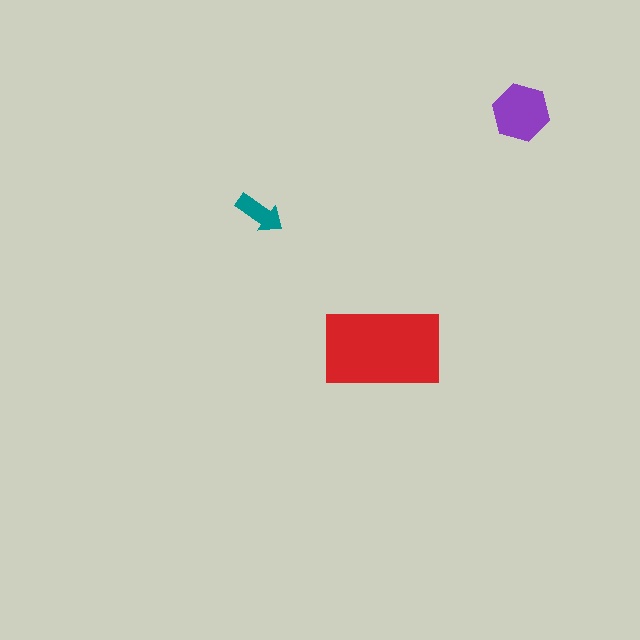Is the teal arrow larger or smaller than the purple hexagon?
Smaller.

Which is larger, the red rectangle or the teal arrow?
The red rectangle.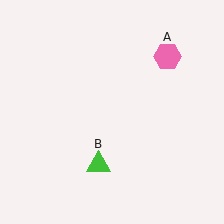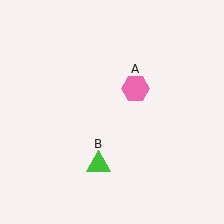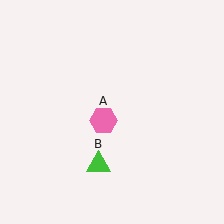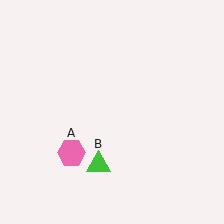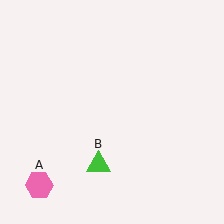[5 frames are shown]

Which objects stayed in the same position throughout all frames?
Green triangle (object B) remained stationary.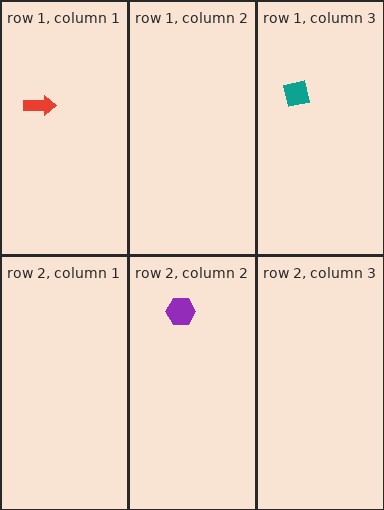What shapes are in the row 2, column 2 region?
The purple hexagon.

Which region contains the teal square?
The row 1, column 3 region.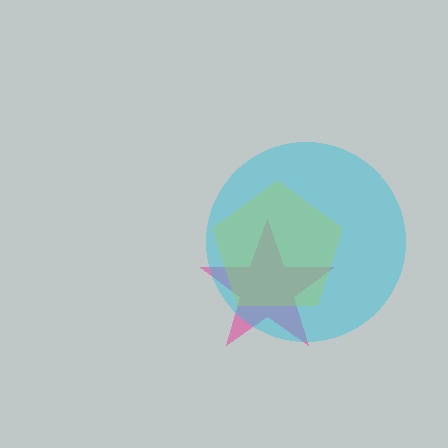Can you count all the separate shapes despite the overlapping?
Yes, there are 3 separate shapes.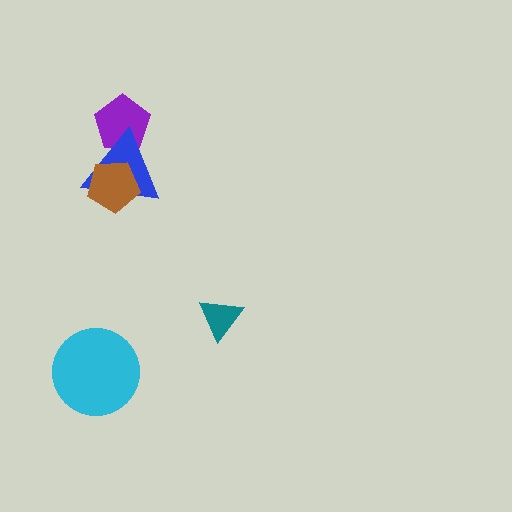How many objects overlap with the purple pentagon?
1 object overlaps with the purple pentagon.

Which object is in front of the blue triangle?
The brown pentagon is in front of the blue triangle.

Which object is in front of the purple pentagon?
The blue triangle is in front of the purple pentagon.